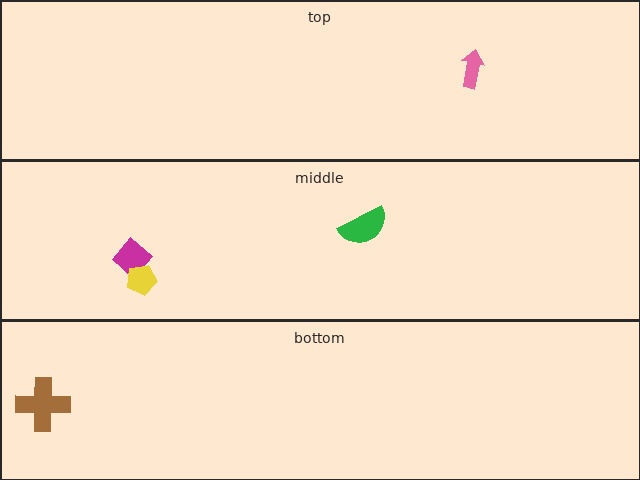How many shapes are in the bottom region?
1.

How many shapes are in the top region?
1.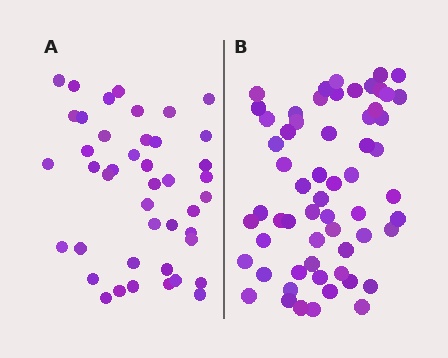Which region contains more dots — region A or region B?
Region B (the right region) has more dots.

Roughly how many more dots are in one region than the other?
Region B has approximately 15 more dots than region A.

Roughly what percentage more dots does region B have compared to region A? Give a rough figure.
About 40% more.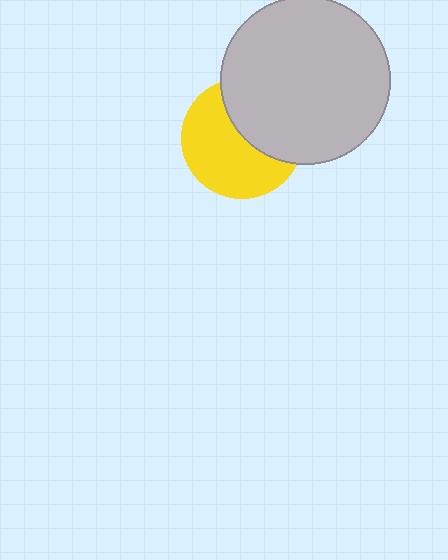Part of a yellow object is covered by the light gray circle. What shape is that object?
It is a circle.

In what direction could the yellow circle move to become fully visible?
The yellow circle could move toward the lower-left. That would shift it out from behind the light gray circle entirely.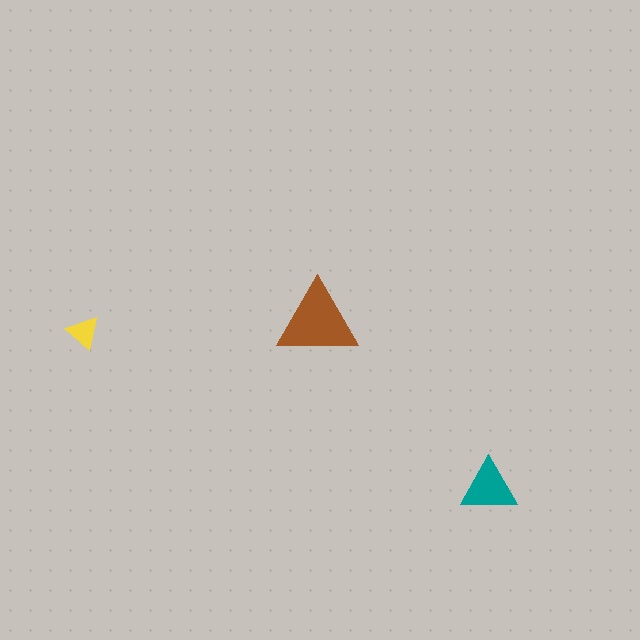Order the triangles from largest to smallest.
the brown one, the teal one, the yellow one.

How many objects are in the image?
There are 3 objects in the image.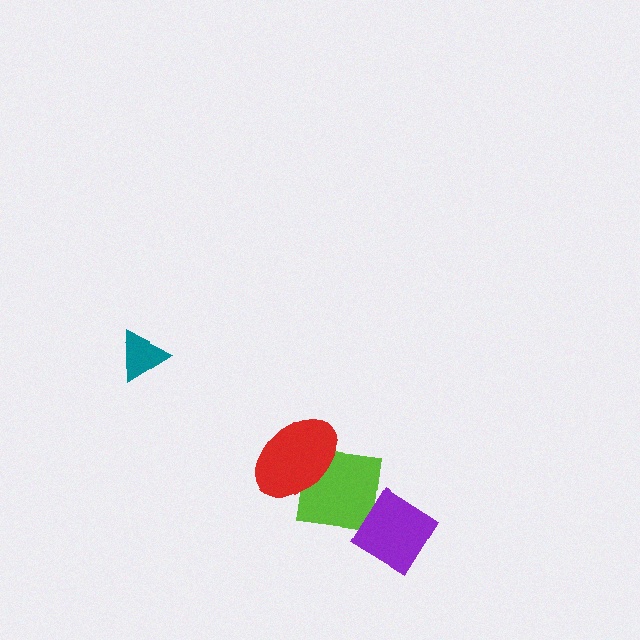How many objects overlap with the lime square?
1 object overlaps with the lime square.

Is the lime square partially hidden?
Yes, it is partially covered by another shape.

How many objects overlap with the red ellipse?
1 object overlaps with the red ellipse.